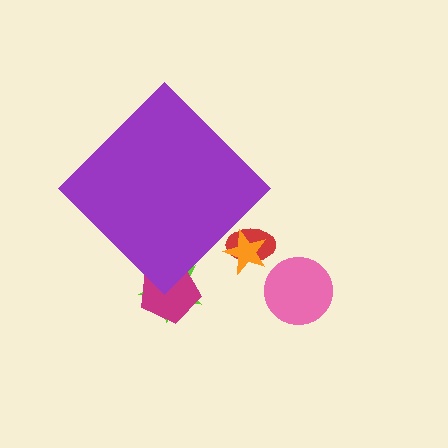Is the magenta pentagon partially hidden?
Yes, the magenta pentagon is partially hidden behind the purple diamond.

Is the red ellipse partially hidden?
Yes, the red ellipse is partially hidden behind the purple diamond.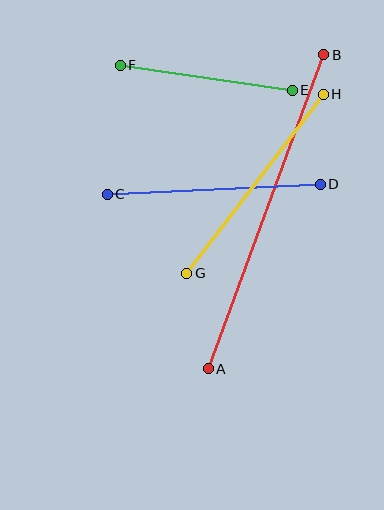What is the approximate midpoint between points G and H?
The midpoint is at approximately (255, 184) pixels.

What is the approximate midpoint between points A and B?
The midpoint is at approximately (266, 212) pixels.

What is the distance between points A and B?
The distance is approximately 334 pixels.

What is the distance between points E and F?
The distance is approximately 174 pixels.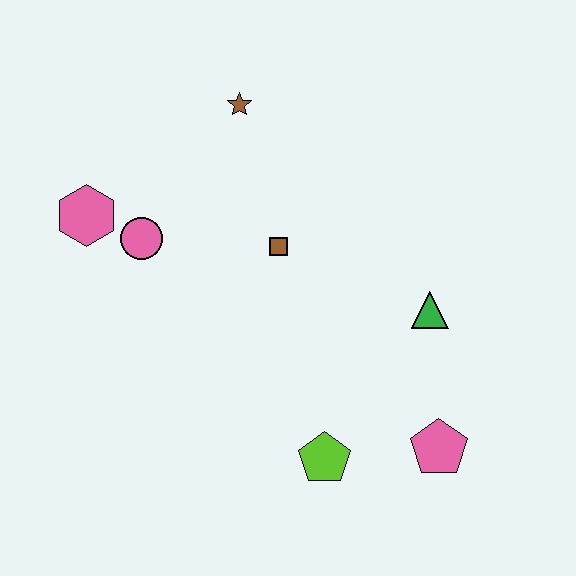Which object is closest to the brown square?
The pink circle is closest to the brown square.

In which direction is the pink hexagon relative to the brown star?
The pink hexagon is to the left of the brown star.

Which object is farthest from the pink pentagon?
The pink hexagon is farthest from the pink pentagon.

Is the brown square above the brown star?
No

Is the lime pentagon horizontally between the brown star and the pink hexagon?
No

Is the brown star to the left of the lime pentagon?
Yes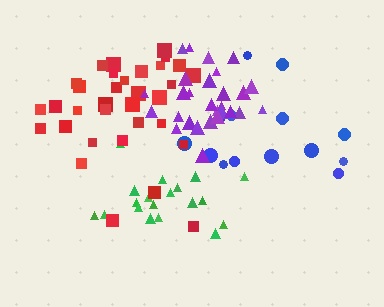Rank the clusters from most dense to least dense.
purple, green, red, blue.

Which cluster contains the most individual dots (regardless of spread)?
Red (33).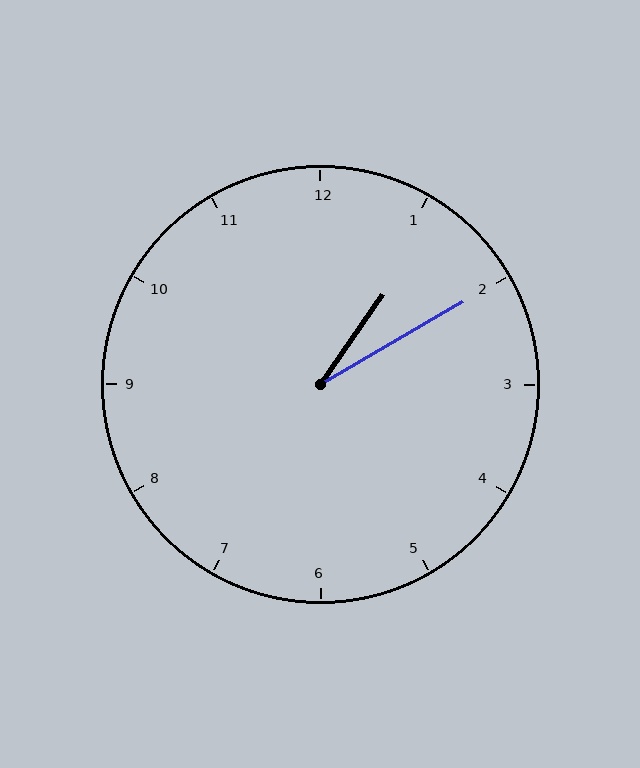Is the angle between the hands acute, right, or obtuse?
It is acute.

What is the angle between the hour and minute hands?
Approximately 25 degrees.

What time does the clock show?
1:10.